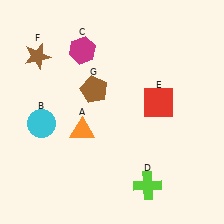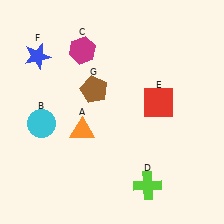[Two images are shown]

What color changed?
The star (F) changed from brown in Image 1 to blue in Image 2.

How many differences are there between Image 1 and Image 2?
There is 1 difference between the two images.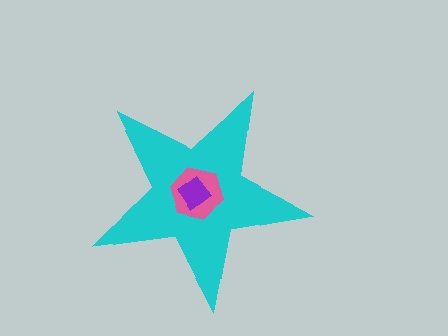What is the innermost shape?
The purple diamond.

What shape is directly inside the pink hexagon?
The purple diamond.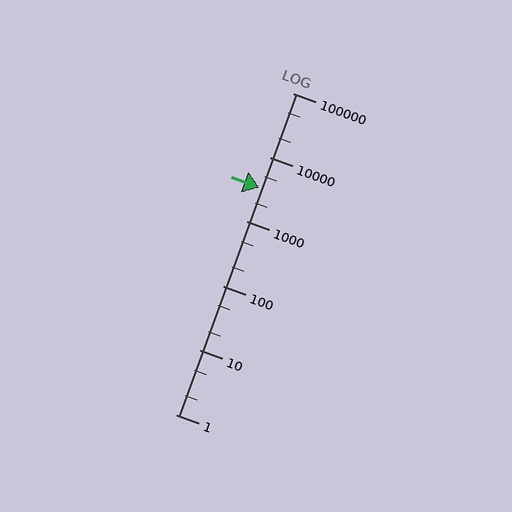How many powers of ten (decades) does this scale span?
The scale spans 5 decades, from 1 to 100000.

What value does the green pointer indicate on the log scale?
The pointer indicates approximately 3400.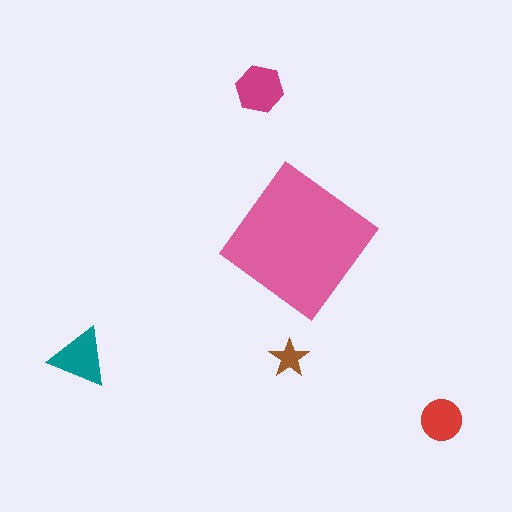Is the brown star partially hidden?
No, the brown star is fully visible.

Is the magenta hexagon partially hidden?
No, the magenta hexagon is fully visible.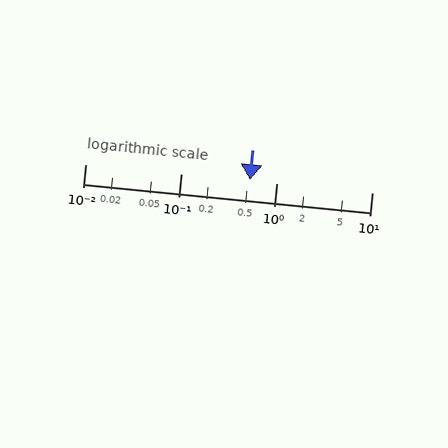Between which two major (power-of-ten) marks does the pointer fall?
The pointer is between 0.1 and 1.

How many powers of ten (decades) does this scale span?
The scale spans 3 decades, from 0.01 to 10.